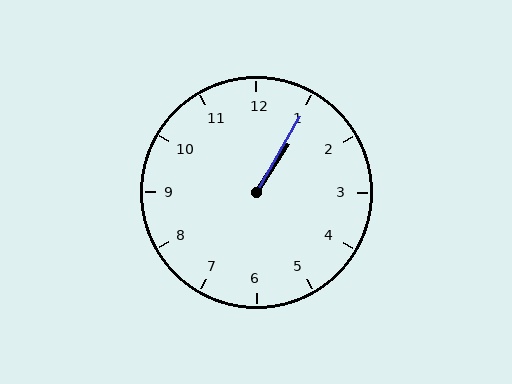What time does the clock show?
1:05.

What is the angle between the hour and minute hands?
Approximately 2 degrees.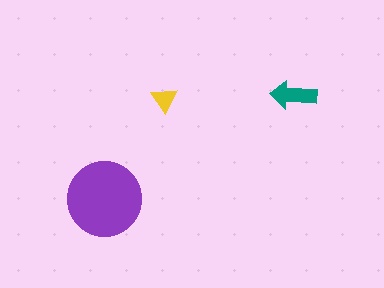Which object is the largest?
The purple circle.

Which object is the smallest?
The yellow triangle.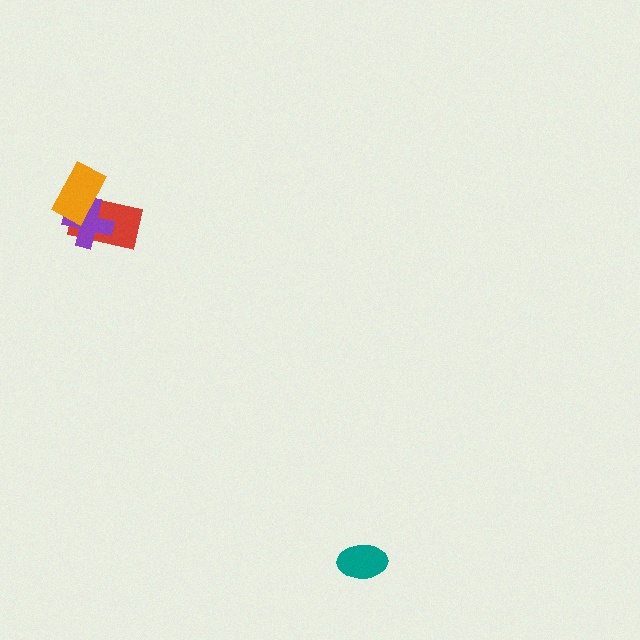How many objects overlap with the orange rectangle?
2 objects overlap with the orange rectangle.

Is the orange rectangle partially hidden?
No, no other shape covers it.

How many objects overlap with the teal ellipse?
0 objects overlap with the teal ellipse.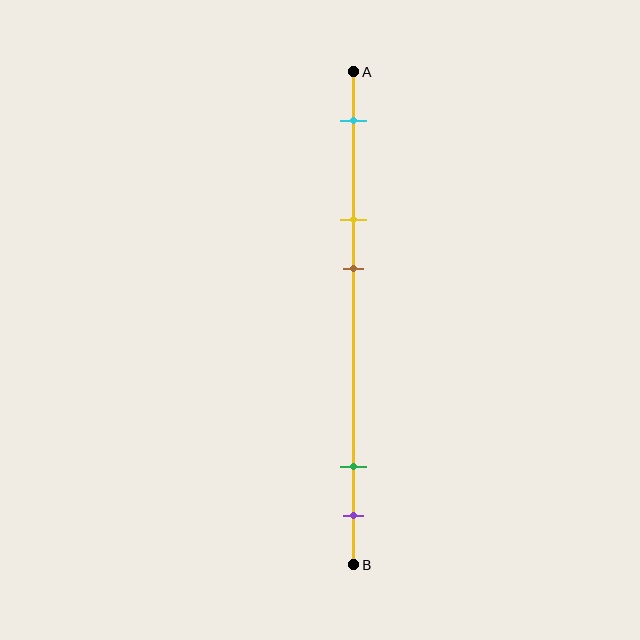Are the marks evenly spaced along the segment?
No, the marks are not evenly spaced.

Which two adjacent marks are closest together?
The green and purple marks are the closest adjacent pair.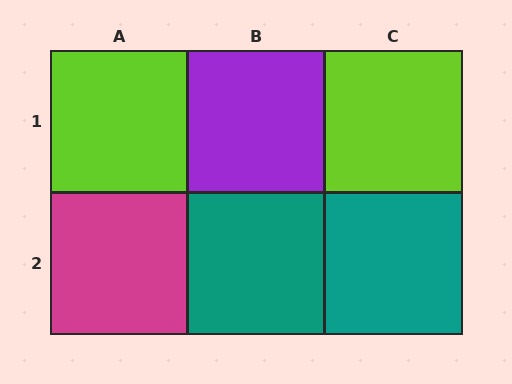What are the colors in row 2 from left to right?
Magenta, teal, teal.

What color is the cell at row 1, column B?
Purple.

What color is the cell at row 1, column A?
Lime.